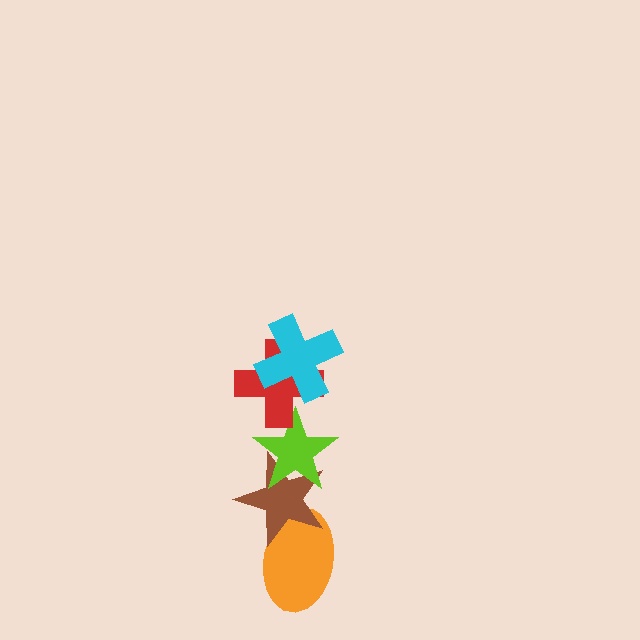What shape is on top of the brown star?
The lime star is on top of the brown star.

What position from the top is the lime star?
The lime star is 3rd from the top.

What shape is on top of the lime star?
The red cross is on top of the lime star.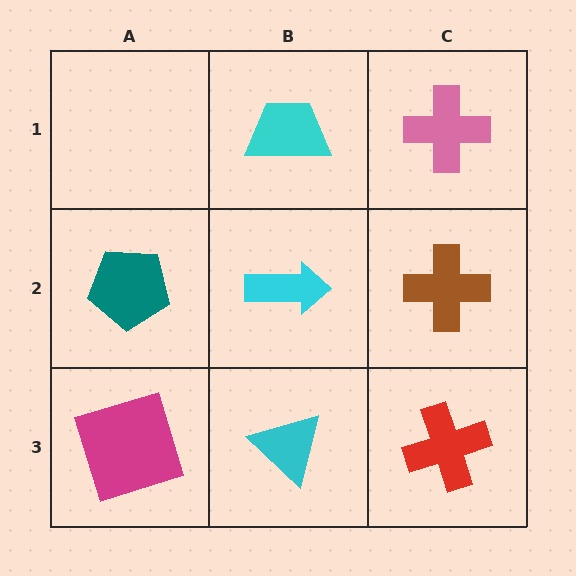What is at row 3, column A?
A magenta square.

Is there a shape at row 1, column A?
No, that cell is empty.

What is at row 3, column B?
A cyan triangle.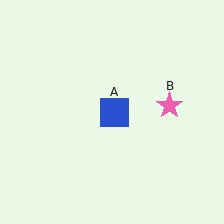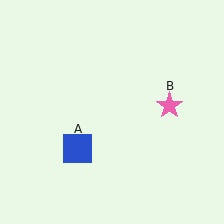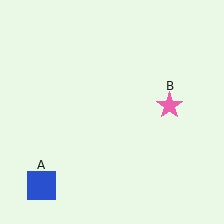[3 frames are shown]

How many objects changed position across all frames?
1 object changed position: blue square (object A).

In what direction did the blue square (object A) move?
The blue square (object A) moved down and to the left.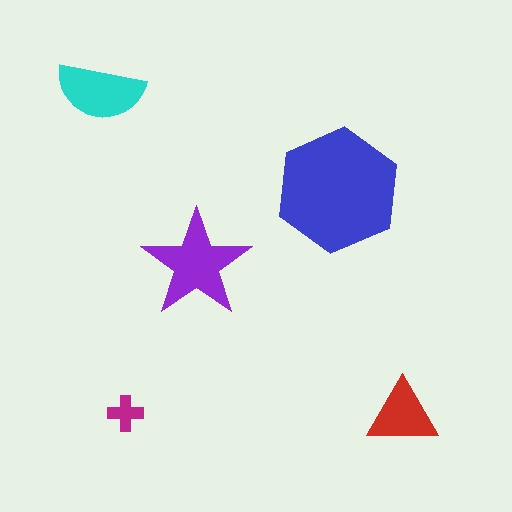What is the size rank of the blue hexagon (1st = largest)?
1st.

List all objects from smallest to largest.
The magenta cross, the red triangle, the cyan semicircle, the purple star, the blue hexagon.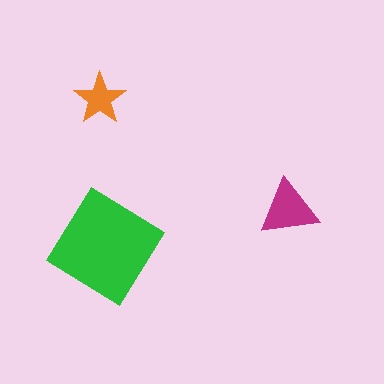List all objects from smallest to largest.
The orange star, the magenta triangle, the green diamond.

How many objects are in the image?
There are 3 objects in the image.